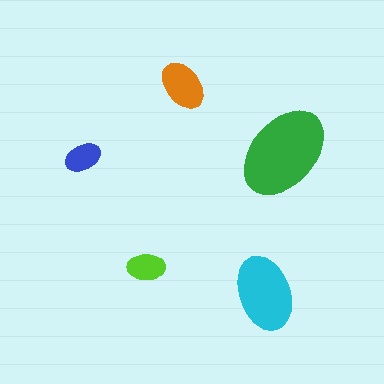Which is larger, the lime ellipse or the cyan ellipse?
The cyan one.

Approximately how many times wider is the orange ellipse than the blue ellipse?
About 1.5 times wider.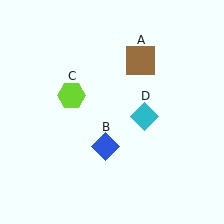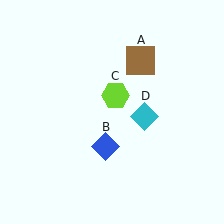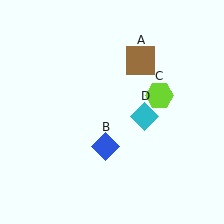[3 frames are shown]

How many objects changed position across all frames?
1 object changed position: lime hexagon (object C).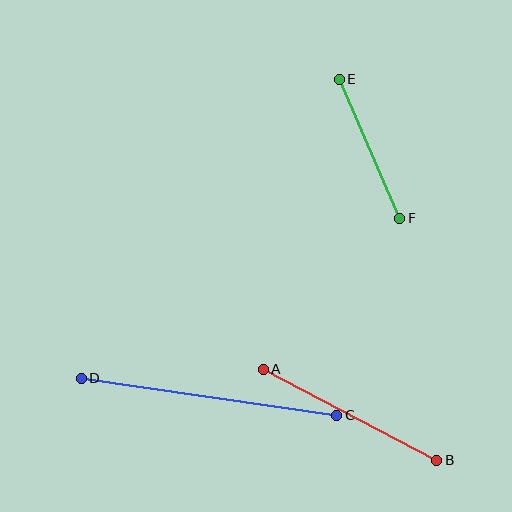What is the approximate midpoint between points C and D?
The midpoint is at approximately (209, 397) pixels.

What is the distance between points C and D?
The distance is approximately 258 pixels.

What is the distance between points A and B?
The distance is approximately 196 pixels.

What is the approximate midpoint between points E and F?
The midpoint is at approximately (370, 149) pixels.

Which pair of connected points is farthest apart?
Points C and D are farthest apart.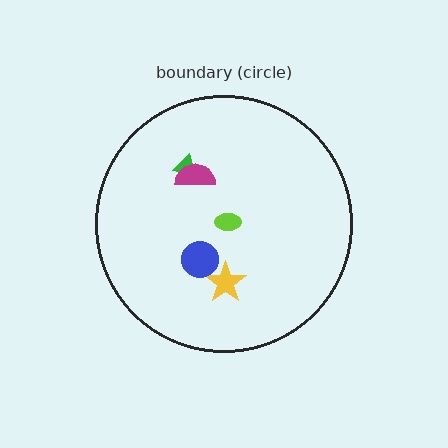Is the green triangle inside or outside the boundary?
Inside.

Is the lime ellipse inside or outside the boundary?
Inside.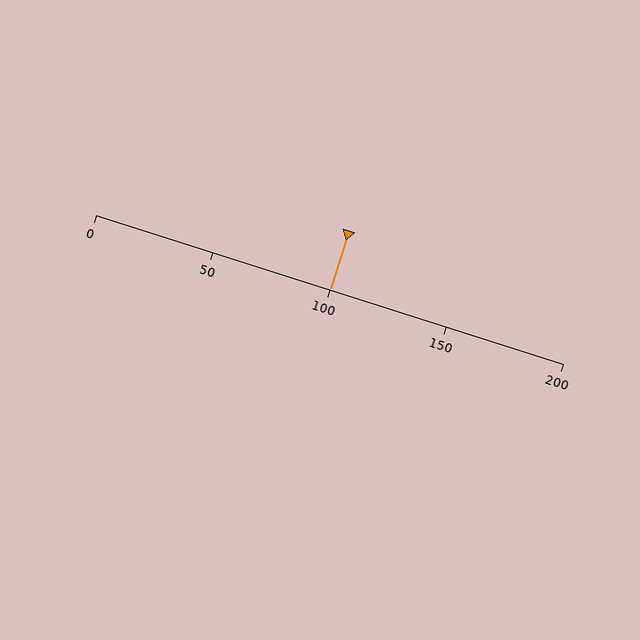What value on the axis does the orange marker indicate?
The marker indicates approximately 100.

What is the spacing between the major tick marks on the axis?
The major ticks are spaced 50 apart.